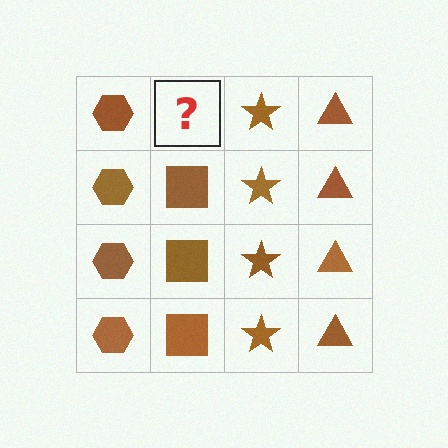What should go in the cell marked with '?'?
The missing cell should contain a brown square.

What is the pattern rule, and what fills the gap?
The rule is that each column has a consistent shape. The gap should be filled with a brown square.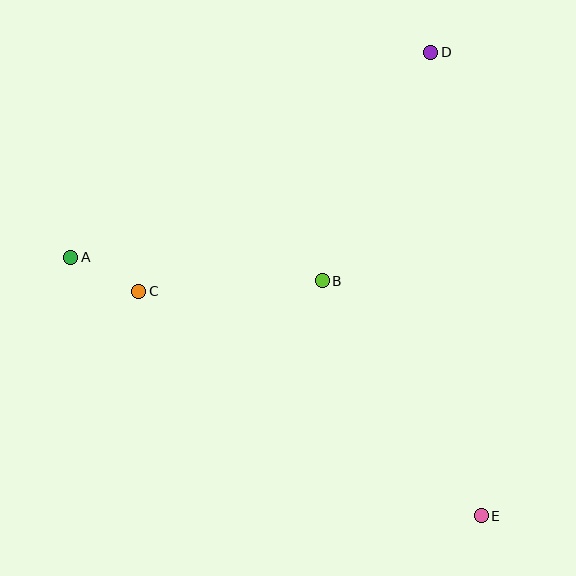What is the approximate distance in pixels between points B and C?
The distance between B and C is approximately 184 pixels.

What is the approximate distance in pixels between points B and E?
The distance between B and E is approximately 284 pixels.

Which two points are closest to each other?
Points A and C are closest to each other.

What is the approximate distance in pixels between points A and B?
The distance between A and B is approximately 253 pixels.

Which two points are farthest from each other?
Points A and E are farthest from each other.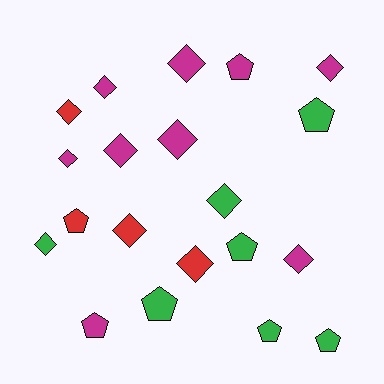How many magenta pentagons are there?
There are 2 magenta pentagons.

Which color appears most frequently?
Magenta, with 9 objects.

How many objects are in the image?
There are 20 objects.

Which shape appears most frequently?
Diamond, with 12 objects.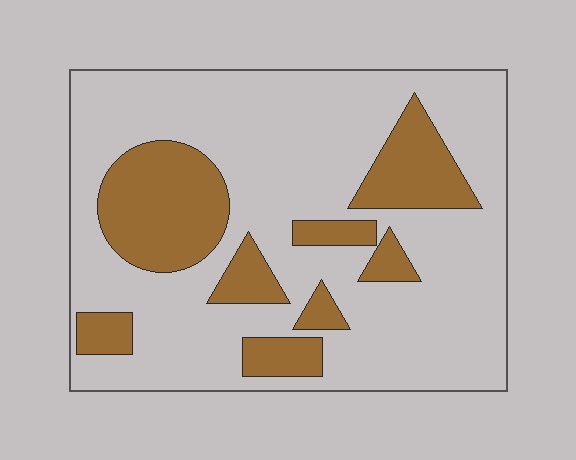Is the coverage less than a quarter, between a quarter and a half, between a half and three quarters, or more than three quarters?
Between a quarter and a half.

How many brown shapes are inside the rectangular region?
8.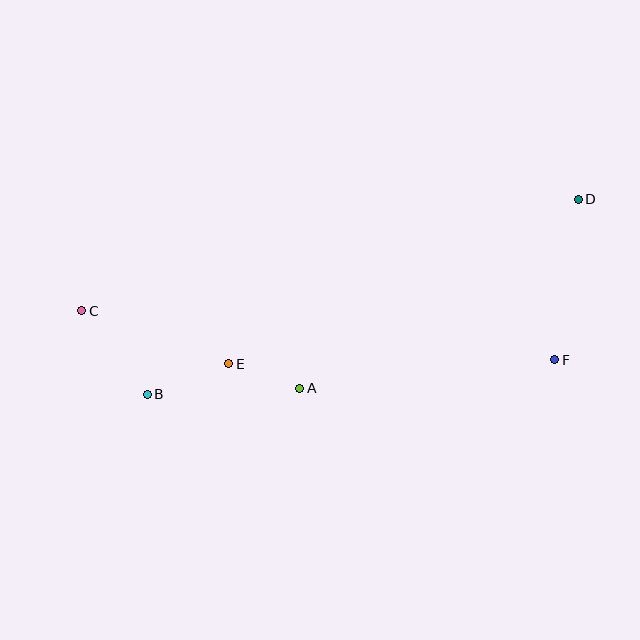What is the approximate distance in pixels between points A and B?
The distance between A and B is approximately 153 pixels.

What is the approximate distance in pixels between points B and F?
The distance between B and F is approximately 409 pixels.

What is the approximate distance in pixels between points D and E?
The distance between D and E is approximately 386 pixels.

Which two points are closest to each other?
Points A and E are closest to each other.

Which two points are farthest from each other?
Points C and D are farthest from each other.